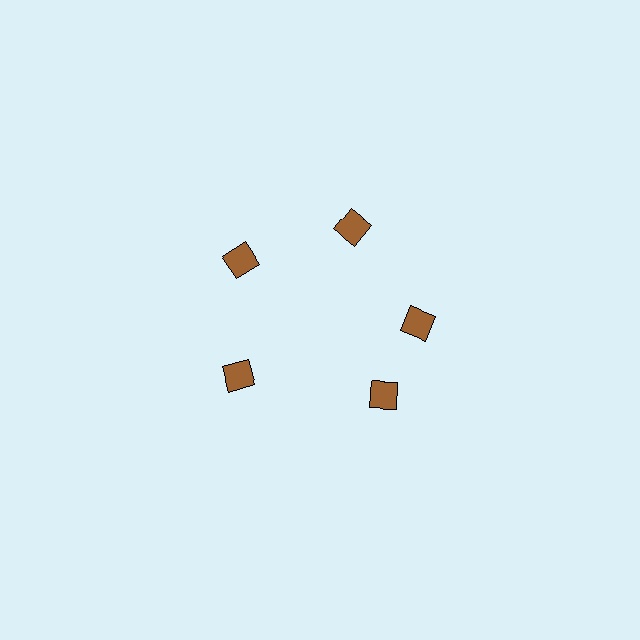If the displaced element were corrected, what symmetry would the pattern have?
It would have 5-fold rotational symmetry — the pattern would map onto itself every 72 degrees.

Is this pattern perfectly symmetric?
No. The 5 brown diamonds are arranged in a ring, but one element near the 5 o'clock position is rotated out of alignment along the ring, breaking the 5-fold rotational symmetry.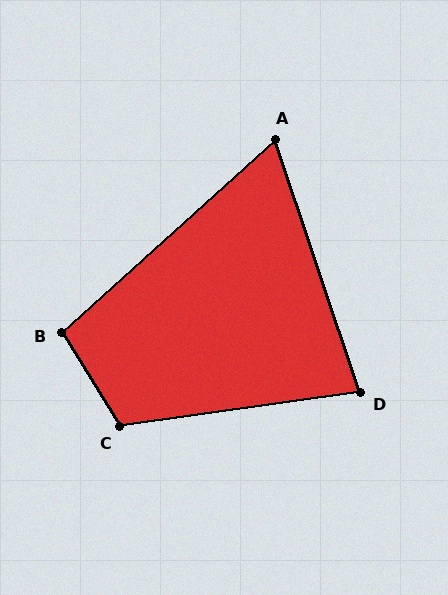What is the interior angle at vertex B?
Approximately 100 degrees (obtuse).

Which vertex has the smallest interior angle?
A, at approximately 67 degrees.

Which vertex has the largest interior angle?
C, at approximately 113 degrees.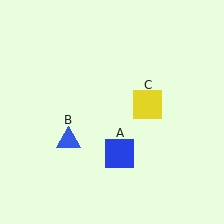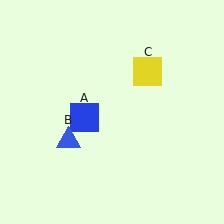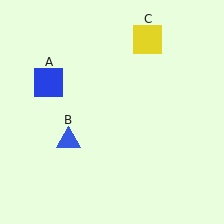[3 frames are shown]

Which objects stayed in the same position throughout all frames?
Blue triangle (object B) remained stationary.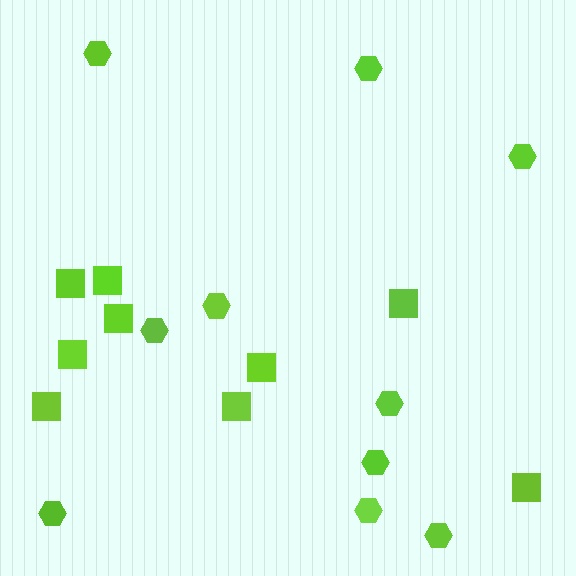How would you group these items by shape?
There are 2 groups: one group of hexagons (10) and one group of squares (9).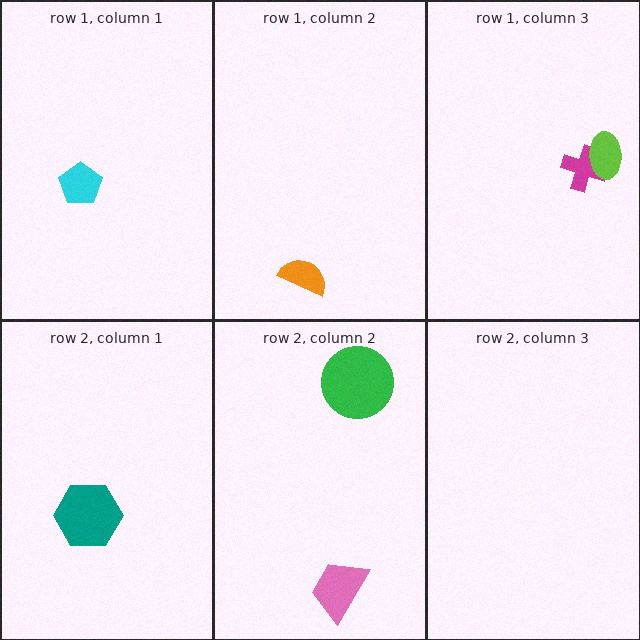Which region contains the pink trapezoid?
The row 2, column 2 region.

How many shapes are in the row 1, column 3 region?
2.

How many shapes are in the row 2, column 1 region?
1.